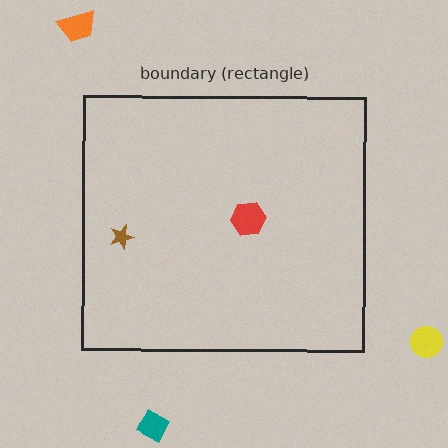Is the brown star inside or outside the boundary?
Inside.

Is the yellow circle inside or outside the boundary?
Outside.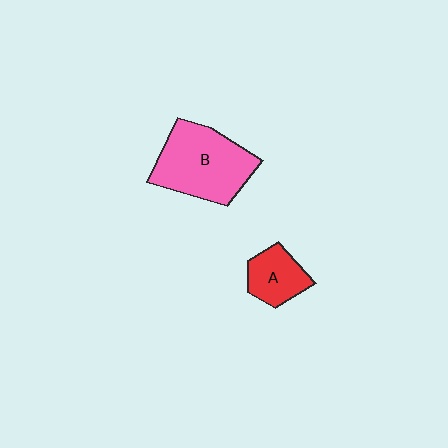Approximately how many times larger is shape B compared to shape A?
Approximately 2.2 times.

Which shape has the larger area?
Shape B (pink).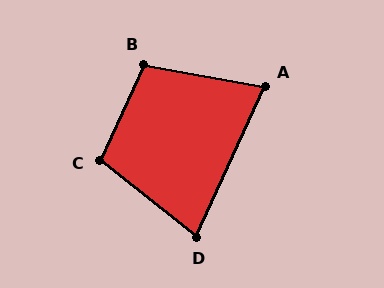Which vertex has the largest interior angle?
C, at approximately 104 degrees.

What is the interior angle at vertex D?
Approximately 76 degrees (acute).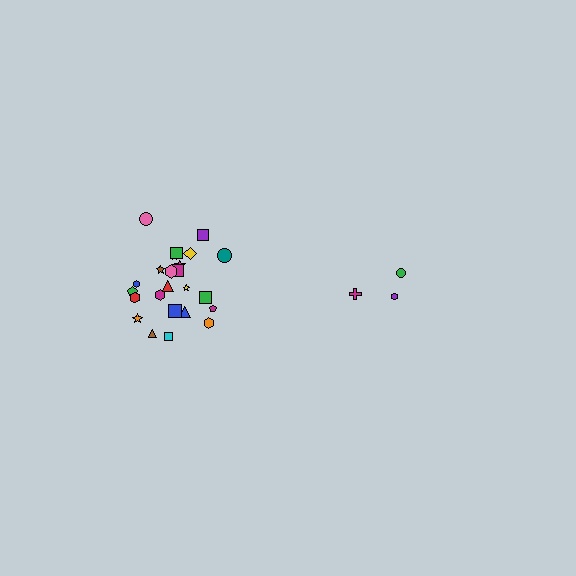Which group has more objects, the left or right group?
The left group.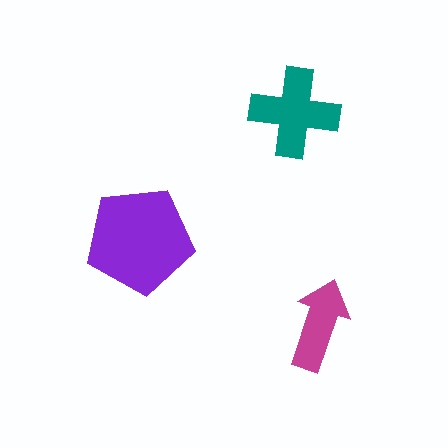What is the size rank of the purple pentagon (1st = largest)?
1st.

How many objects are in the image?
There are 3 objects in the image.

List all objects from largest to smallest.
The purple pentagon, the teal cross, the magenta arrow.